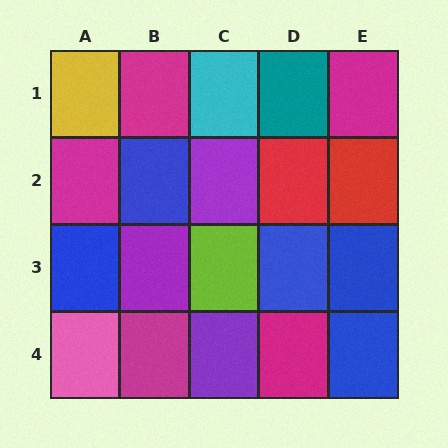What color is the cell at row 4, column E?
Blue.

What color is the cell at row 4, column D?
Magenta.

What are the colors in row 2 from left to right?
Magenta, blue, purple, red, red.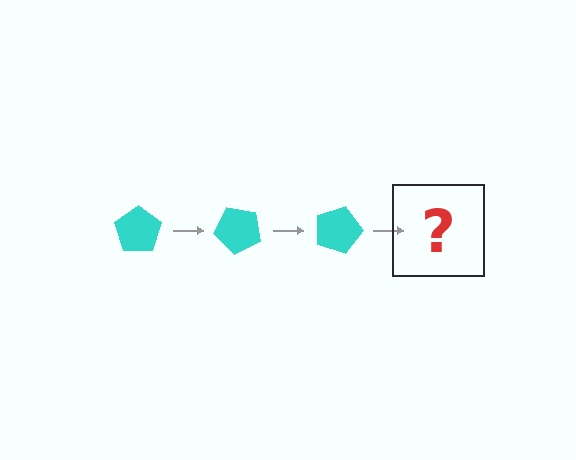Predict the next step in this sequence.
The next step is a cyan pentagon rotated 135 degrees.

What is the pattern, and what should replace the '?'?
The pattern is that the pentagon rotates 45 degrees each step. The '?' should be a cyan pentagon rotated 135 degrees.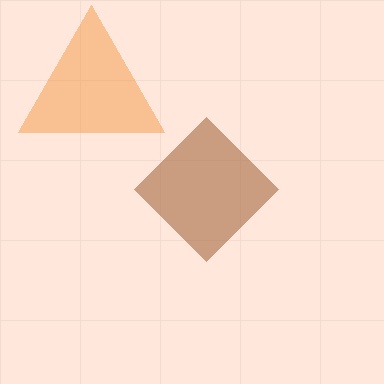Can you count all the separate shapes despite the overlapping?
Yes, there are 2 separate shapes.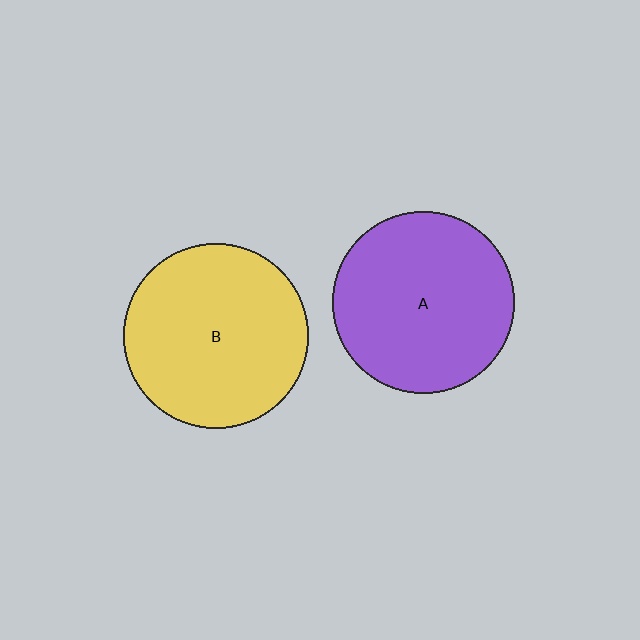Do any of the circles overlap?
No, none of the circles overlap.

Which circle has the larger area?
Circle B (yellow).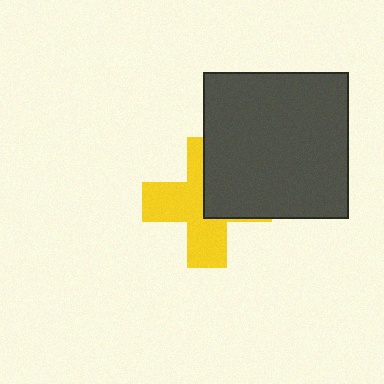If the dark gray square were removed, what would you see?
You would see the complete yellow cross.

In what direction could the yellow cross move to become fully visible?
The yellow cross could move toward the lower-left. That would shift it out from behind the dark gray square entirely.